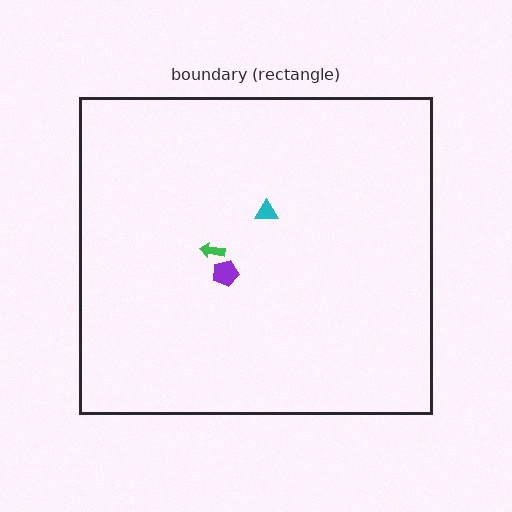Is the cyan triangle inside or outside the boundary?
Inside.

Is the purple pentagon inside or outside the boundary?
Inside.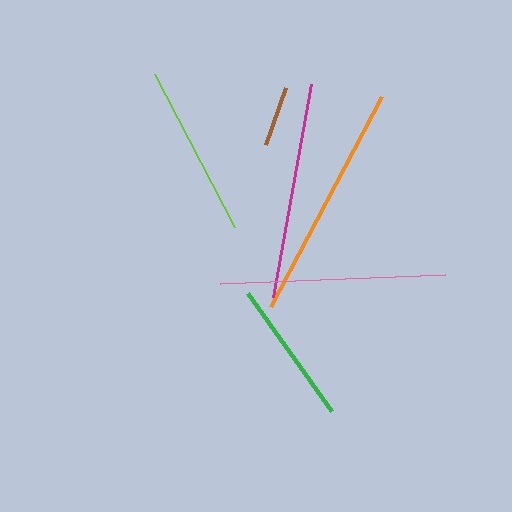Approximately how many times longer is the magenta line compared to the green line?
The magenta line is approximately 1.5 times the length of the green line.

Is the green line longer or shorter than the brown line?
The green line is longer than the brown line.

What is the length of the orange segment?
The orange segment is approximately 237 pixels long.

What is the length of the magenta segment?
The magenta segment is approximately 217 pixels long.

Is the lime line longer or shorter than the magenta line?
The magenta line is longer than the lime line.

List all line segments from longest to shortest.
From longest to shortest: orange, pink, magenta, lime, green, brown.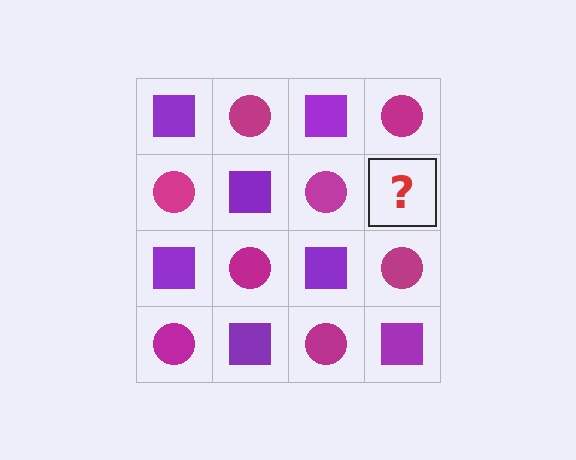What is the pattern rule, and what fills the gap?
The rule is that it alternates purple square and magenta circle in a checkerboard pattern. The gap should be filled with a purple square.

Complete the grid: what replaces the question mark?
The question mark should be replaced with a purple square.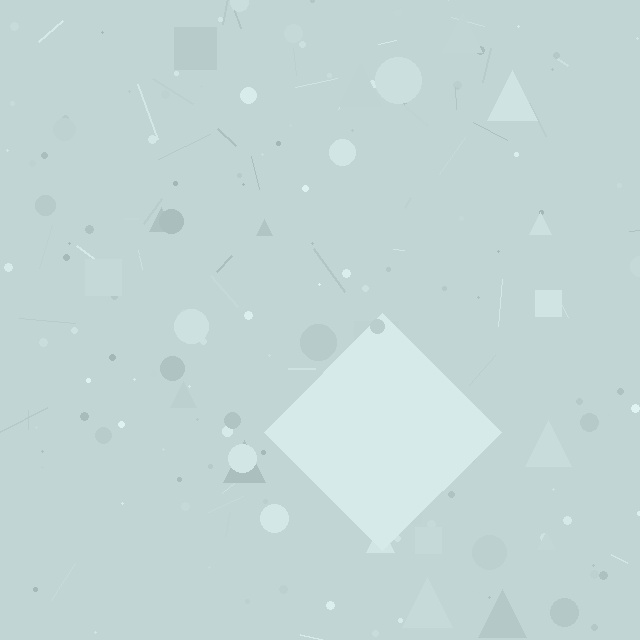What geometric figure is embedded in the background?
A diamond is embedded in the background.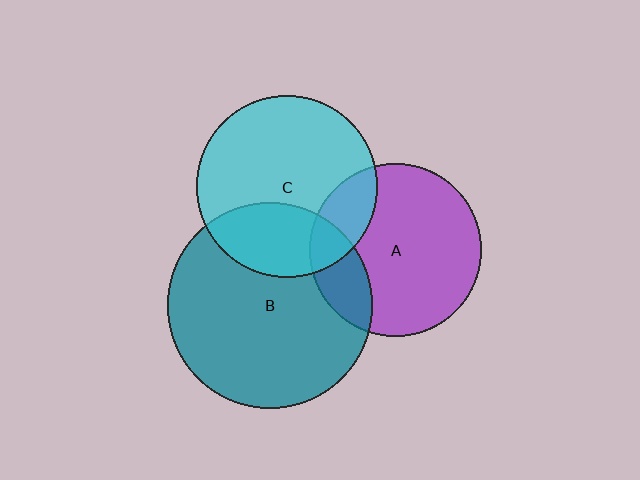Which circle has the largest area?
Circle B (teal).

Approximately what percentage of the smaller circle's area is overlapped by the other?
Approximately 20%.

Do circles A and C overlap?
Yes.